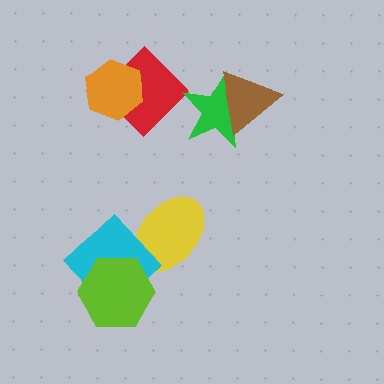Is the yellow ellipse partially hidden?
Yes, it is partially covered by another shape.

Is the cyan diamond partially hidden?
Yes, it is partially covered by another shape.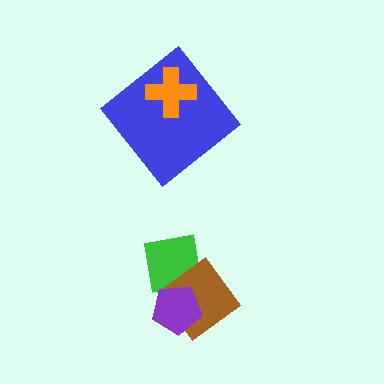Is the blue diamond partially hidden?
Yes, it is partially covered by another shape.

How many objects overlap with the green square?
2 objects overlap with the green square.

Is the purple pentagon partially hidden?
No, no other shape covers it.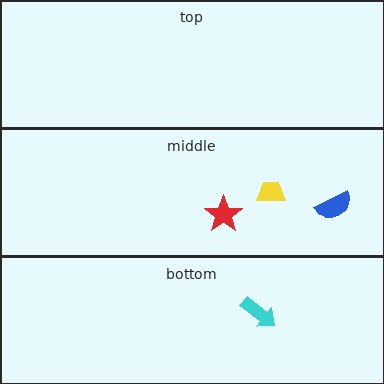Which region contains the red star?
The middle region.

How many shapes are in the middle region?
3.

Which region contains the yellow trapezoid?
The middle region.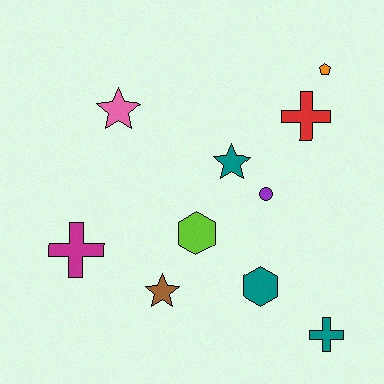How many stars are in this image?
There are 3 stars.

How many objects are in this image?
There are 10 objects.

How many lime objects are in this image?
There is 1 lime object.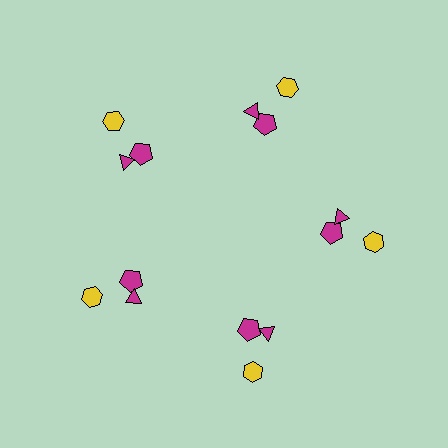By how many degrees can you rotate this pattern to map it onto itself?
The pattern maps onto itself every 72 degrees of rotation.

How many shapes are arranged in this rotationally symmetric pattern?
There are 15 shapes, arranged in 5 groups of 3.